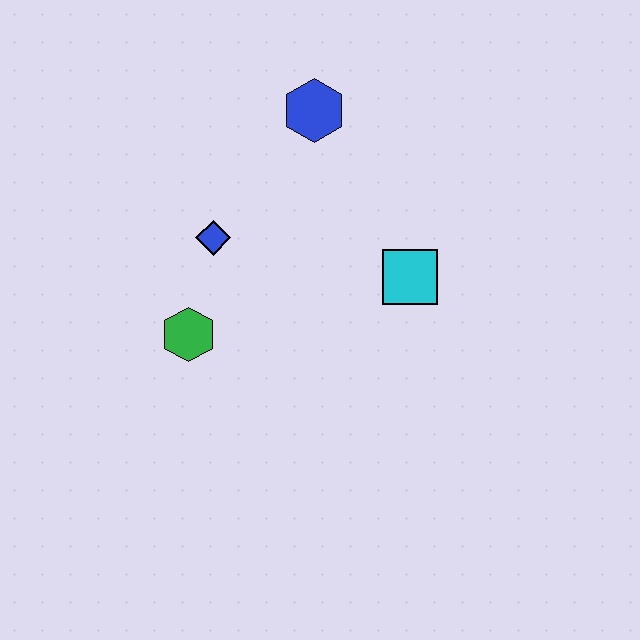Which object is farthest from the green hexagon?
The blue hexagon is farthest from the green hexagon.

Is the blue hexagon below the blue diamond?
No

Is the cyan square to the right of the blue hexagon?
Yes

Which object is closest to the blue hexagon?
The blue diamond is closest to the blue hexagon.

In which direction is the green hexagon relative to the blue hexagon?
The green hexagon is below the blue hexagon.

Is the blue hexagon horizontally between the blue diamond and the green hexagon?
No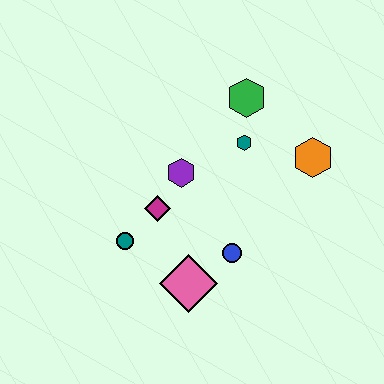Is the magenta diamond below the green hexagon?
Yes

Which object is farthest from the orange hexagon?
The teal circle is farthest from the orange hexagon.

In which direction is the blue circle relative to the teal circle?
The blue circle is to the right of the teal circle.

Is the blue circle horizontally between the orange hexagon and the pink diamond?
Yes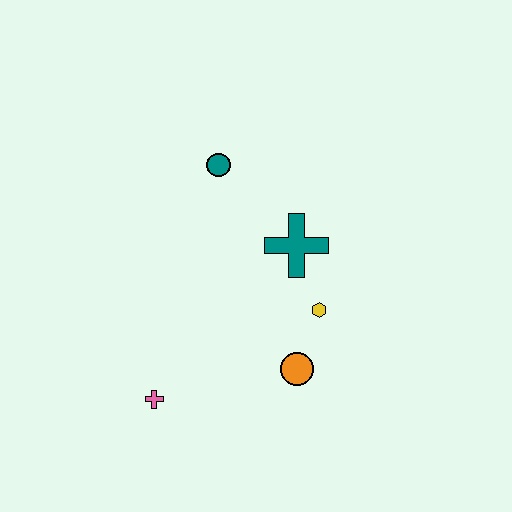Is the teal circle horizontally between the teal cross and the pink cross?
Yes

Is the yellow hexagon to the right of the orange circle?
Yes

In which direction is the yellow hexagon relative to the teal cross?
The yellow hexagon is below the teal cross.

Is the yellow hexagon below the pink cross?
No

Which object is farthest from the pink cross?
The teal circle is farthest from the pink cross.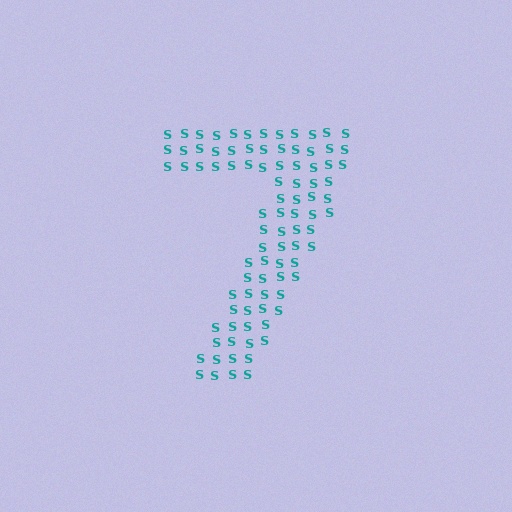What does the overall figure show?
The overall figure shows the digit 7.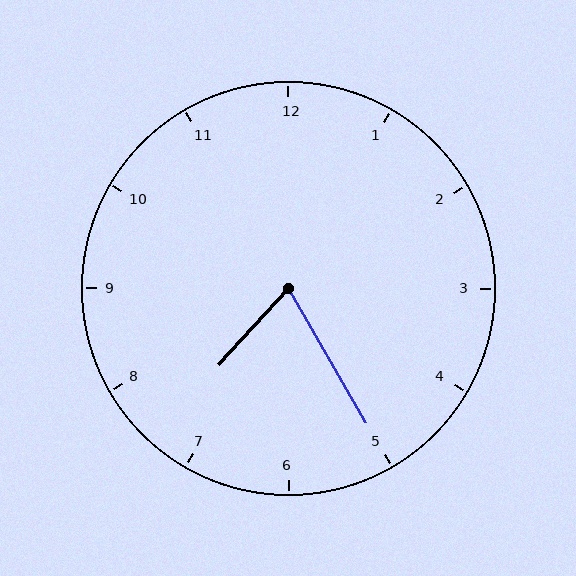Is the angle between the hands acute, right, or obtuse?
It is acute.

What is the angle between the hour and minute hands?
Approximately 72 degrees.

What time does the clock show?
7:25.